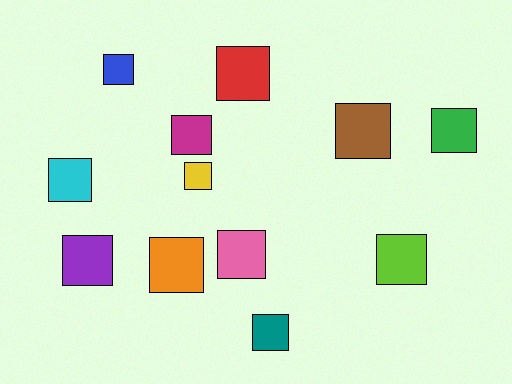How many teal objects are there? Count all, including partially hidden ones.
There is 1 teal object.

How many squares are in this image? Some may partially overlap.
There are 12 squares.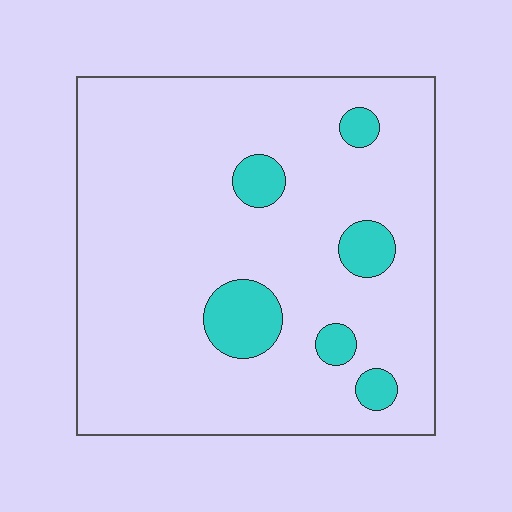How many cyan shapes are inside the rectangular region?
6.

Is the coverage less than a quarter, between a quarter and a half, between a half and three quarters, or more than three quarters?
Less than a quarter.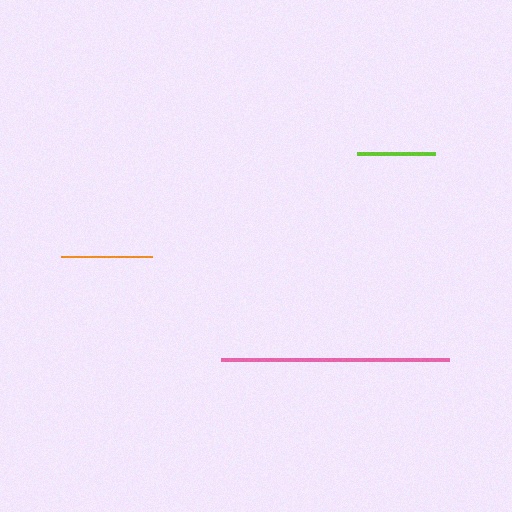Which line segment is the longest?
The pink line is the longest at approximately 228 pixels.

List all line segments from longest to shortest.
From longest to shortest: pink, orange, lime.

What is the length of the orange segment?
The orange segment is approximately 91 pixels long.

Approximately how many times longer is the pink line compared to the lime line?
The pink line is approximately 2.9 times the length of the lime line.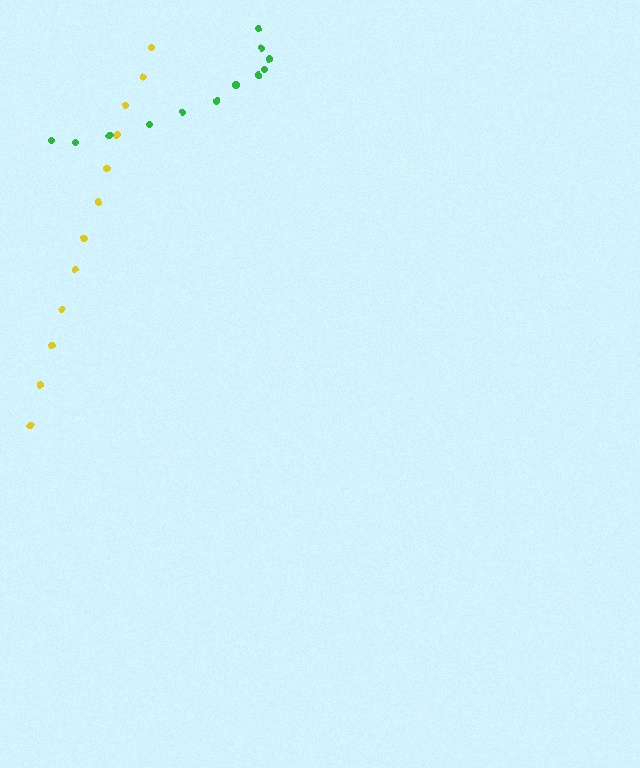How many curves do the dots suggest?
There are 2 distinct paths.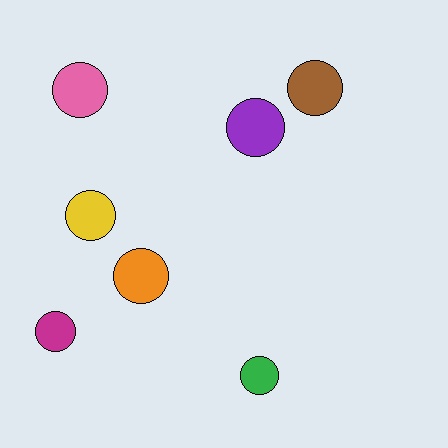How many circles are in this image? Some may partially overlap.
There are 7 circles.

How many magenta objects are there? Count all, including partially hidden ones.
There is 1 magenta object.